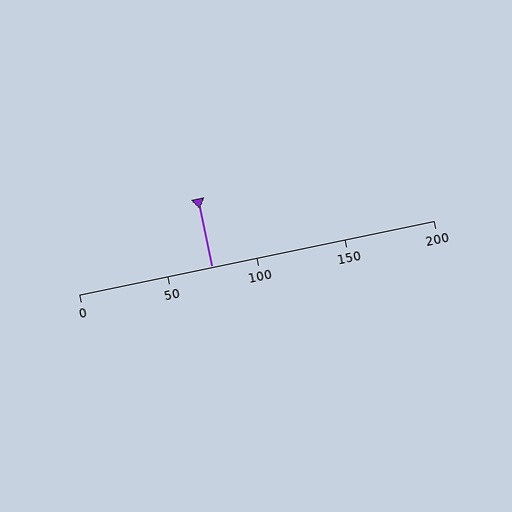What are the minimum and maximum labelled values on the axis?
The axis runs from 0 to 200.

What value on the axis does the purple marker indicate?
The marker indicates approximately 75.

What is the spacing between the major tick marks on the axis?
The major ticks are spaced 50 apart.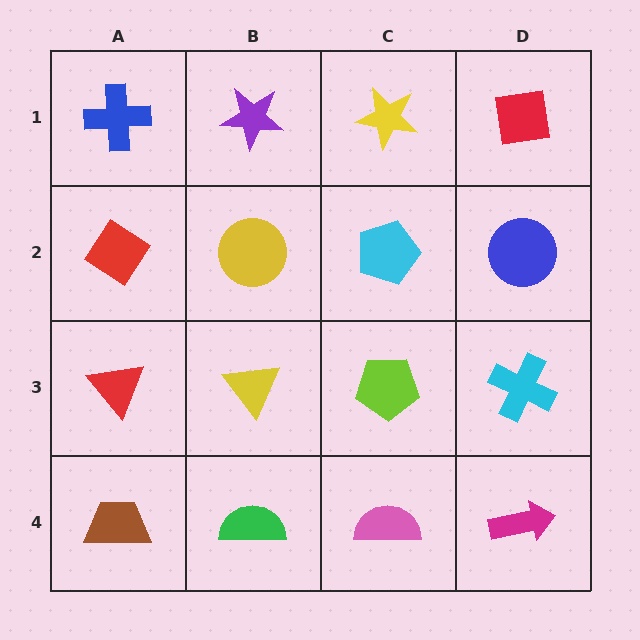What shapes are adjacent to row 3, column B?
A yellow circle (row 2, column B), a green semicircle (row 4, column B), a red triangle (row 3, column A), a lime pentagon (row 3, column C).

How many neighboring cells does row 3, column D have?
3.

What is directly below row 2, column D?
A cyan cross.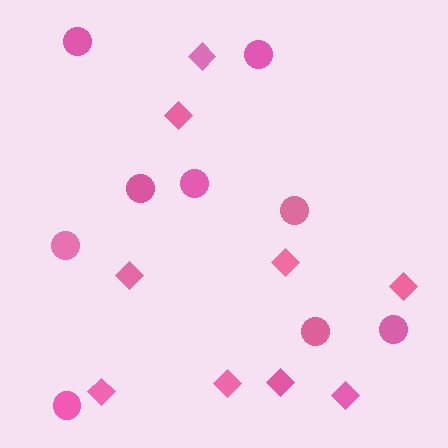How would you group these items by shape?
There are 2 groups: one group of diamonds (9) and one group of circles (9).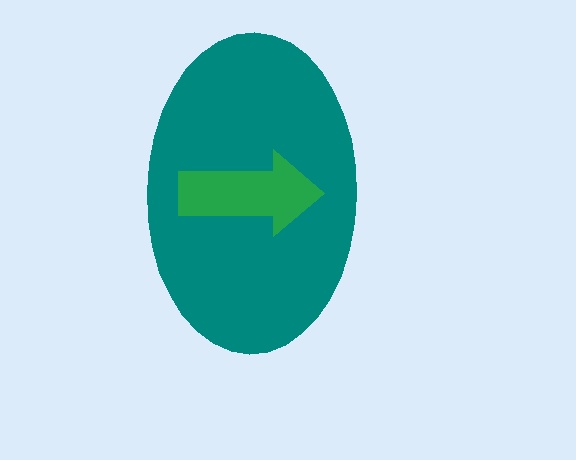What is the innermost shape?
The green arrow.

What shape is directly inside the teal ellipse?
The green arrow.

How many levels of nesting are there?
2.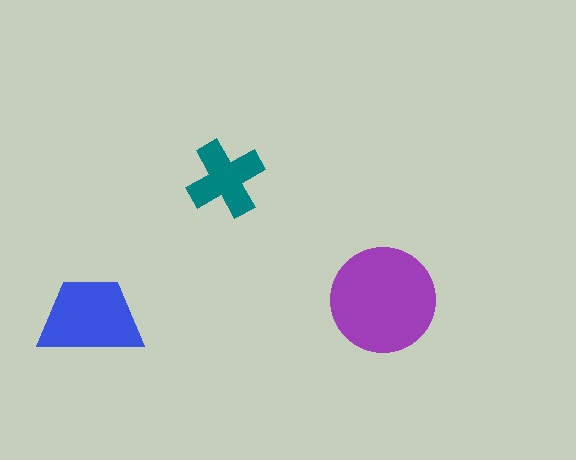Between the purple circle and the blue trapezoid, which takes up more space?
The purple circle.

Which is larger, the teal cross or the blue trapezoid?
The blue trapezoid.